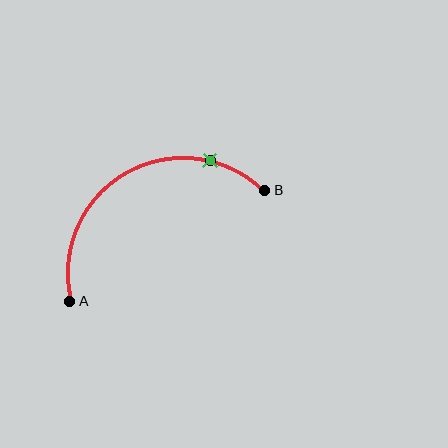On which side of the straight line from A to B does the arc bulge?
The arc bulges above the straight line connecting A and B.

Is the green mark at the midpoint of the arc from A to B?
No. The green mark lies on the arc but is closer to endpoint B. The arc midpoint would be at the point on the curve equidistant along the arc from both A and B.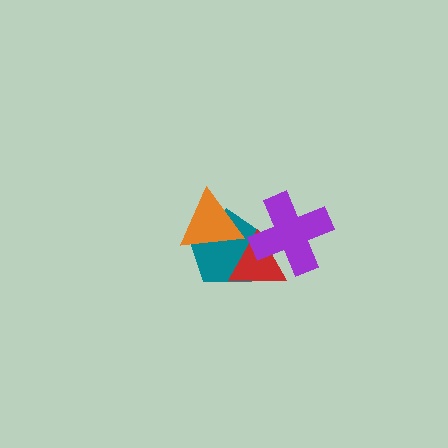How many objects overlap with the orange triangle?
2 objects overlap with the orange triangle.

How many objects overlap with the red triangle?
3 objects overlap with the red triangle.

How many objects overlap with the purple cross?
2 objects overlap with the purple cross.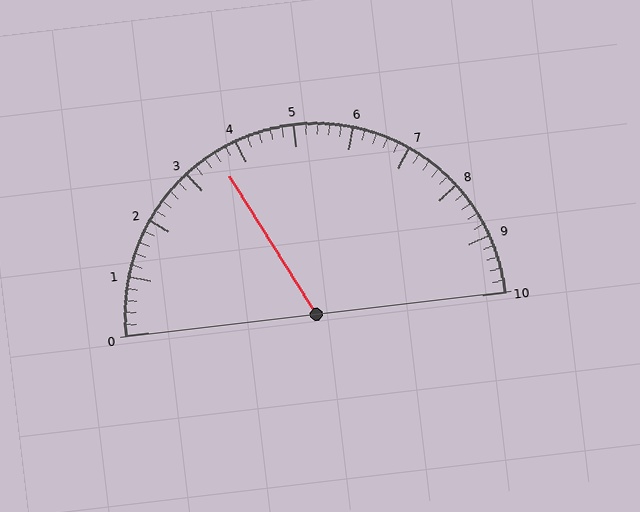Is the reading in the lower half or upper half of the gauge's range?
The reading is in the lower half of the range (0 to 10).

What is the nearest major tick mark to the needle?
The nearest major tick mark is 4.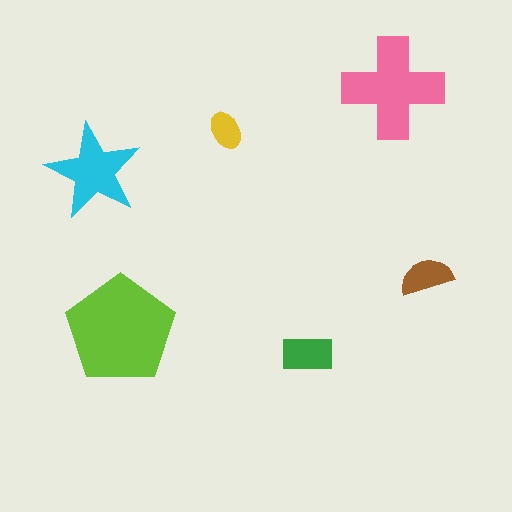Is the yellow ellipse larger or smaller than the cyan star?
Smaller.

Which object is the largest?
The lime pentagon.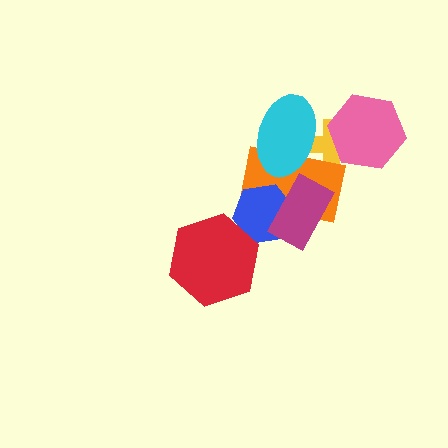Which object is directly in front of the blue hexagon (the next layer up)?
The red hexagon is directly in front of the blue hexagon.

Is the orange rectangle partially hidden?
Yes, it is partially covered by another shape.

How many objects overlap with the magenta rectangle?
2 objects overlap with the magenta rectangle.